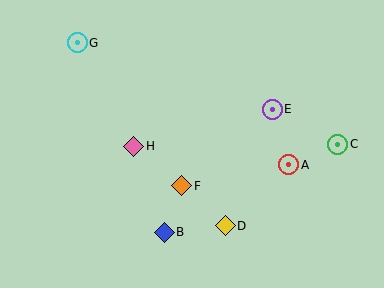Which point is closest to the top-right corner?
Point C is closest to the top-right corner.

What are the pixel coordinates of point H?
Point H is at (134, 146).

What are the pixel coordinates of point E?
Point E is at (272, 109).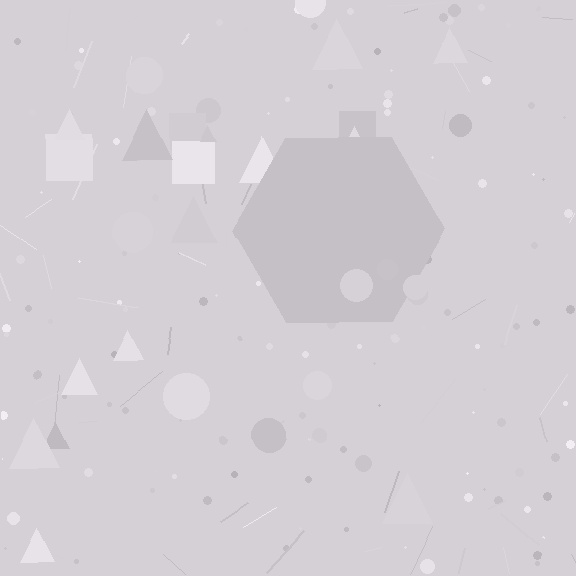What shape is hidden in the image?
A hexagon is hidden in the image.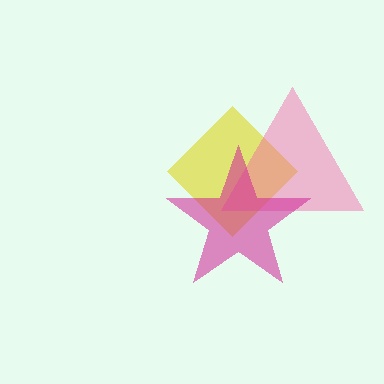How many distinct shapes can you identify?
There are 3 distinct shapes: a yellow diamond, a pink triangle, a magenta star.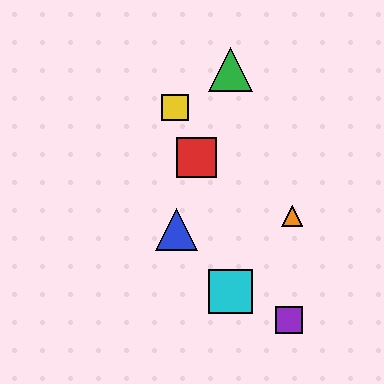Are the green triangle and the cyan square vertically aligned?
Yes, both are at x≈231.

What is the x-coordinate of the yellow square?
The yellow square is at x≈175.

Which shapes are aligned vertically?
The green triangle, the cyan square are aligned vertically.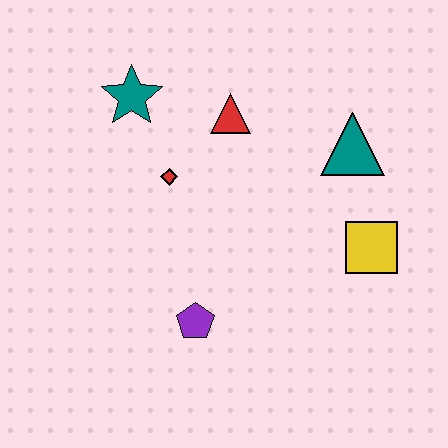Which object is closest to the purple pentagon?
The red diamond is closest to the purple pentagon.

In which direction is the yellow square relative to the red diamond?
The yellow square is to the right of the red diamond.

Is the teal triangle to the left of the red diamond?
No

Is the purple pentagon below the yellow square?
Yes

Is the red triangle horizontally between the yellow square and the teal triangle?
No